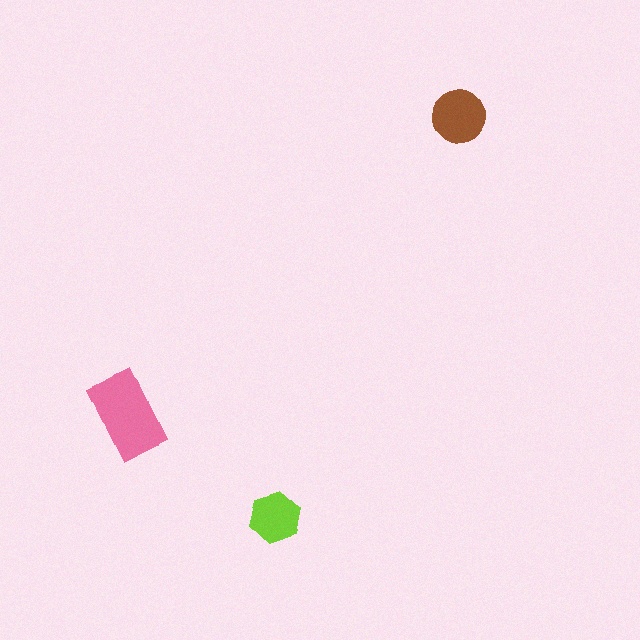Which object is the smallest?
The lime hexagon.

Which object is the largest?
The pink rectangle.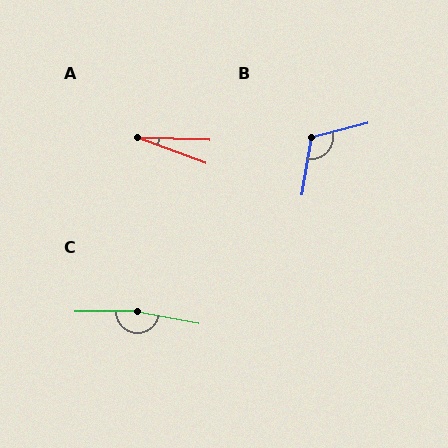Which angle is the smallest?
A, at approximately 19 degrees.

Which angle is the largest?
C, at approximately 168 degrees.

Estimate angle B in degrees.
Approximately 114 degrees.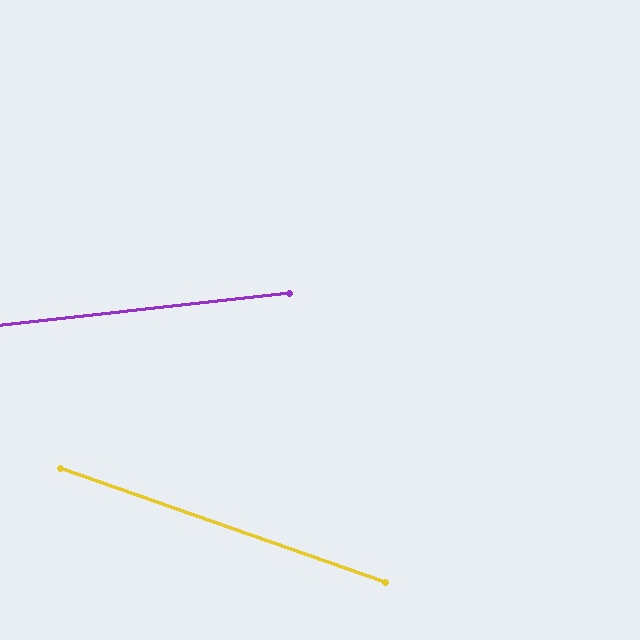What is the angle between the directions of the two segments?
Approximately 26 degrees.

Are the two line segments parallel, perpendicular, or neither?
Neither parallel nor perpendicular — they differ by about 26°.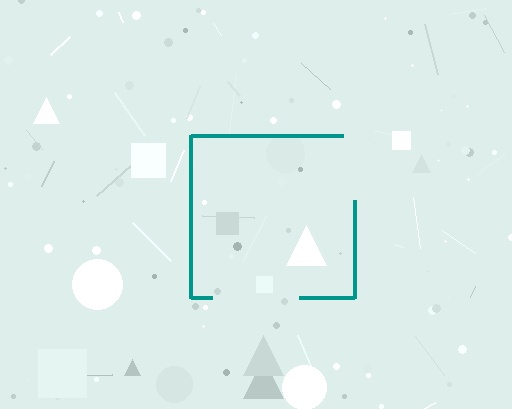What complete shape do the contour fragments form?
The contour fragments form a square.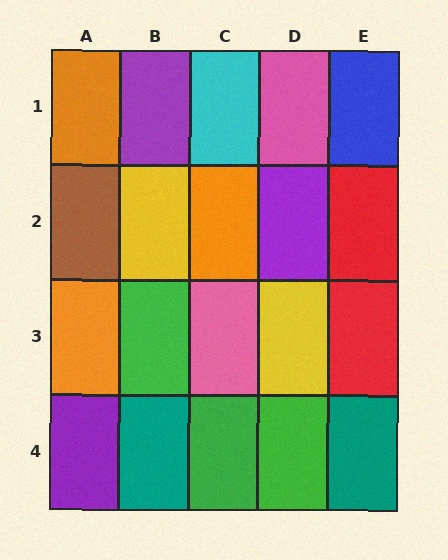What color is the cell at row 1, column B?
Purple.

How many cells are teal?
2 cells are teal.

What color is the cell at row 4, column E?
Teal.